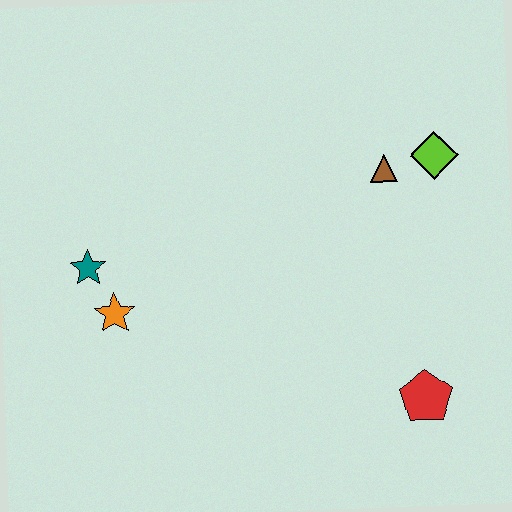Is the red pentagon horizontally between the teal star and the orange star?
No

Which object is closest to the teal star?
The orange star is closest to the teal star.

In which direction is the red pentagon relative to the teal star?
The red pentagon is to the right of the teal star.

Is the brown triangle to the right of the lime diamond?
No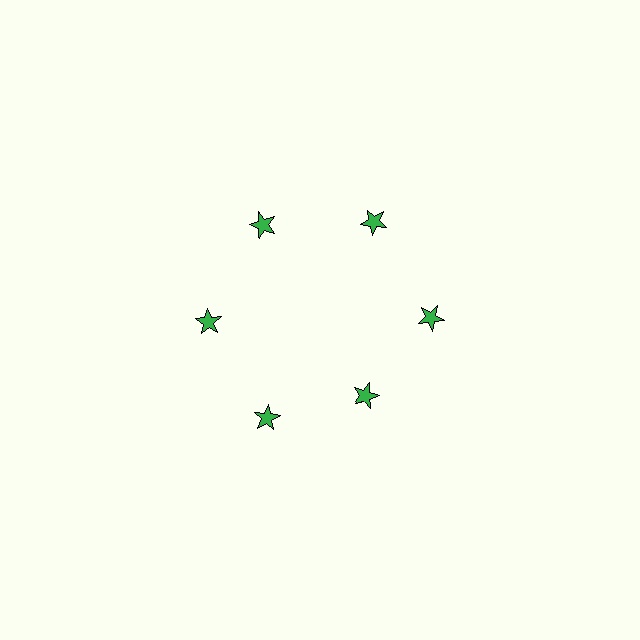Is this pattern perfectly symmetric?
No. The 6 green stars are arranged in a ring, but one element near the 5 o'clock position is pulled inward toward the center, breaking the 6-fold rotational symmetry.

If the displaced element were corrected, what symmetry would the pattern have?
It would have 6-fold rotational symmetry — the pattern would map onto itself every 60 degrees.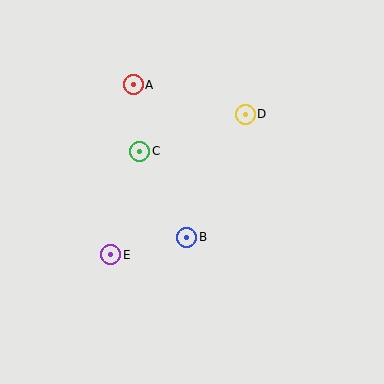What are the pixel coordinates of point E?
Point E is at (111, 255).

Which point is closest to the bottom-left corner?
Point E is closest to the bottom-left corner.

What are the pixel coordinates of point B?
Point B is at (187, 237).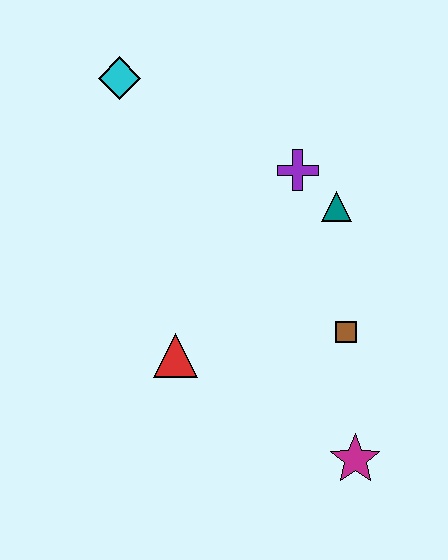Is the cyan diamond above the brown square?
Yes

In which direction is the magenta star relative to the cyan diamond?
The magenta star is below the cyan diamond.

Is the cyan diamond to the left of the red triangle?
Yes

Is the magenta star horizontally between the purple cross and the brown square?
No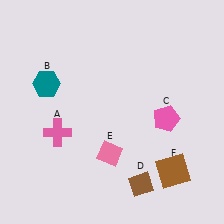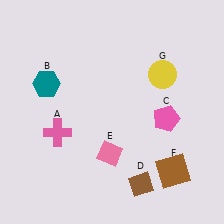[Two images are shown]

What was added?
A yellow circle (G) was added in Image 2.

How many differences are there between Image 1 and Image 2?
There is 1 difference between the two images.